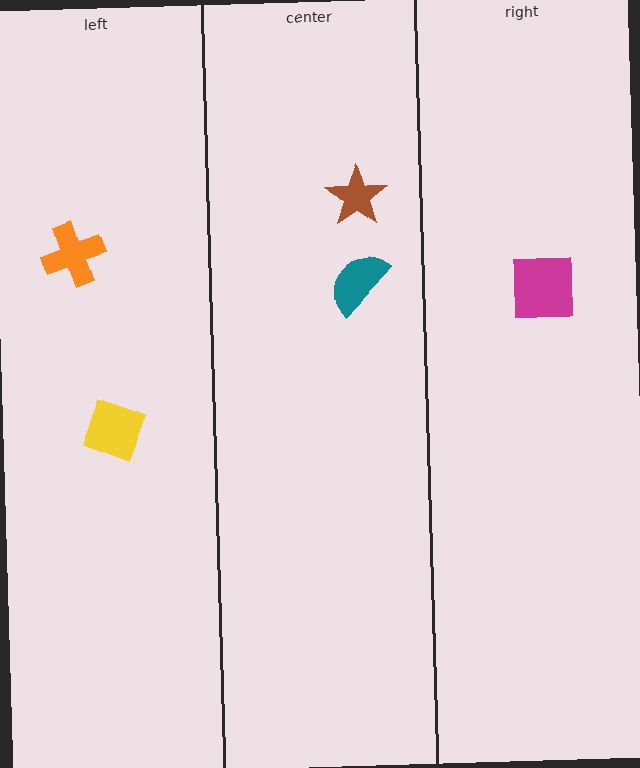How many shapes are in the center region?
2.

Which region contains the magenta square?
The right region.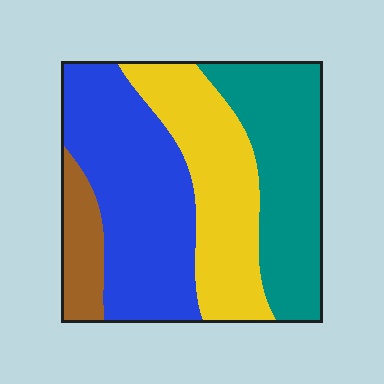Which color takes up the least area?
Brown, at roughly 10%.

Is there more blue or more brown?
Blue.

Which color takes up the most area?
Blue, at roughly 35%.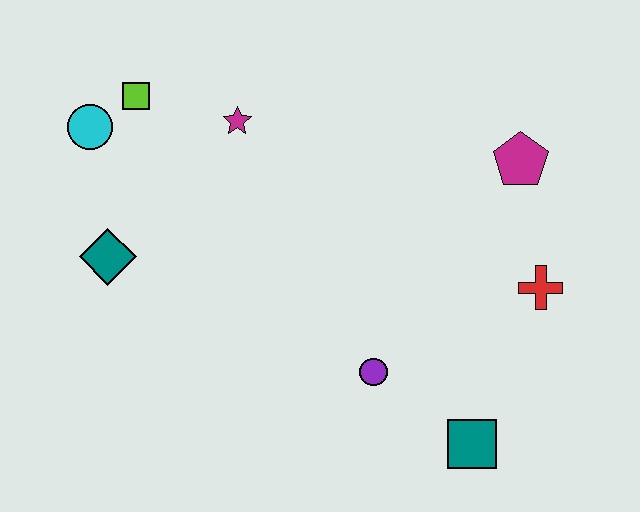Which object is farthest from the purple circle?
The cyan circle is farthest from the purple circle.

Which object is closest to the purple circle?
The teal square is closest to the purple circle.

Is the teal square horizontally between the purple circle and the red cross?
Yes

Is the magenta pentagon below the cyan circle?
Yes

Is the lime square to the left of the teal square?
Yes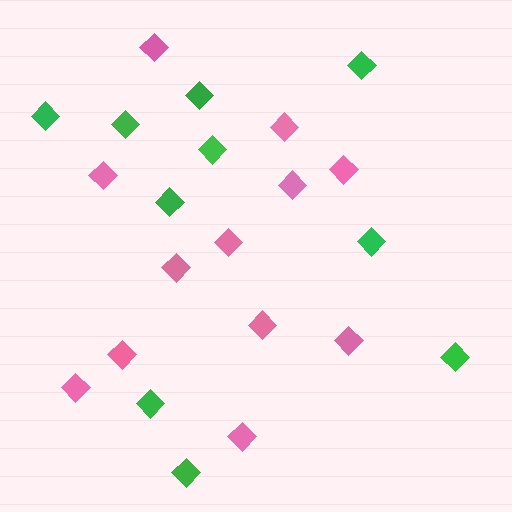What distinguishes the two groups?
There are 2 groups: one group of pink diamonds (12) and one group of green diamonds (10).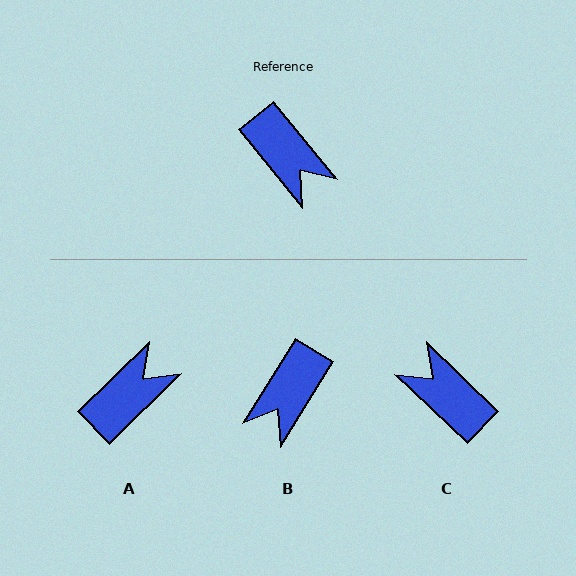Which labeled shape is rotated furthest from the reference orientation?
C, about 173 degrees away.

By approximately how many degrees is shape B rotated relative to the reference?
Approximately 71 degrees clockwise.